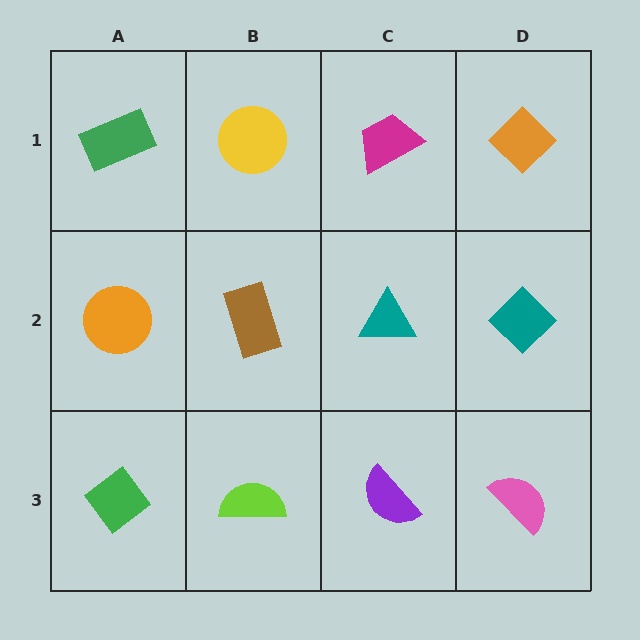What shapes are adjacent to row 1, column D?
A teal diamond (row 2, column D), a magenta trapezoid (row 1, column C).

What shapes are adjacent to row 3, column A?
An orange circle (row 2, column A), a lime semicircle (row 3, column B).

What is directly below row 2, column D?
A pink semicircle.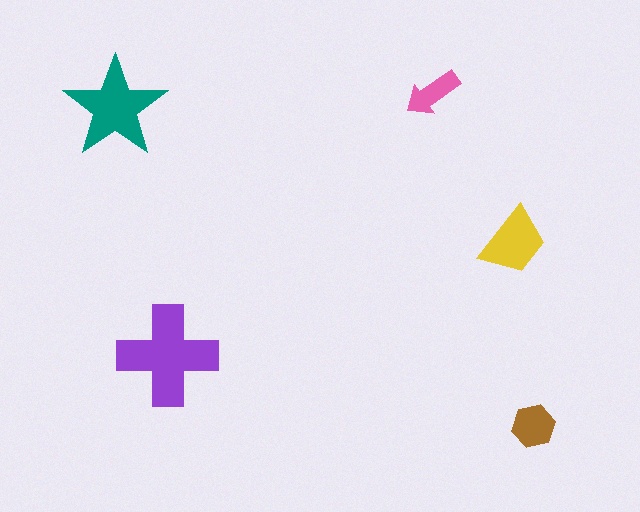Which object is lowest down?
The brown hexagon is bottommost.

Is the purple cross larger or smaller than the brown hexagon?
Larger.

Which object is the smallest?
The pink arrow.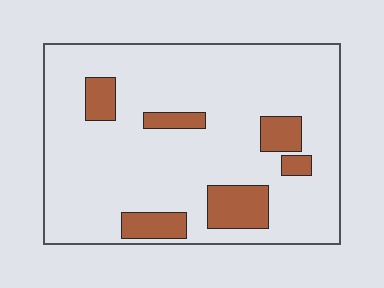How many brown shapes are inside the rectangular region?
6.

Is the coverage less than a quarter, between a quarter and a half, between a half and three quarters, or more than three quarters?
Less than a quarter.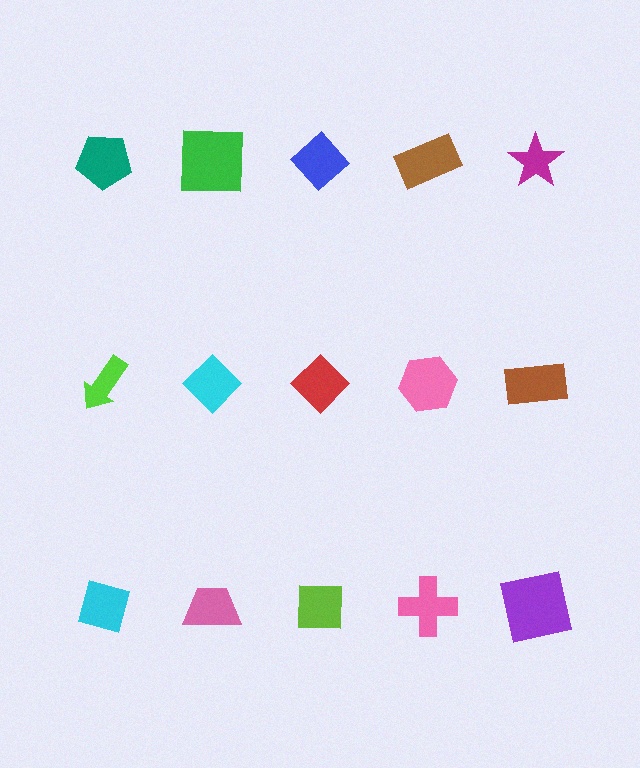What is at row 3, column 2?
A pink trapezoid.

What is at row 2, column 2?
A cyan diamond.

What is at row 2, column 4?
A pink hexagon.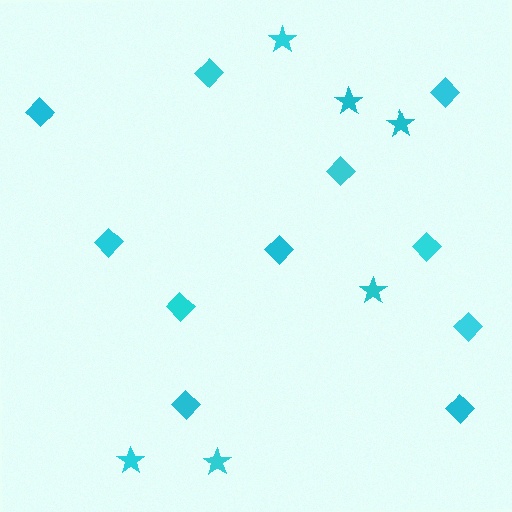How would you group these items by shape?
There are 2 groups: one group of diamonds (11) and one group of stars (6).